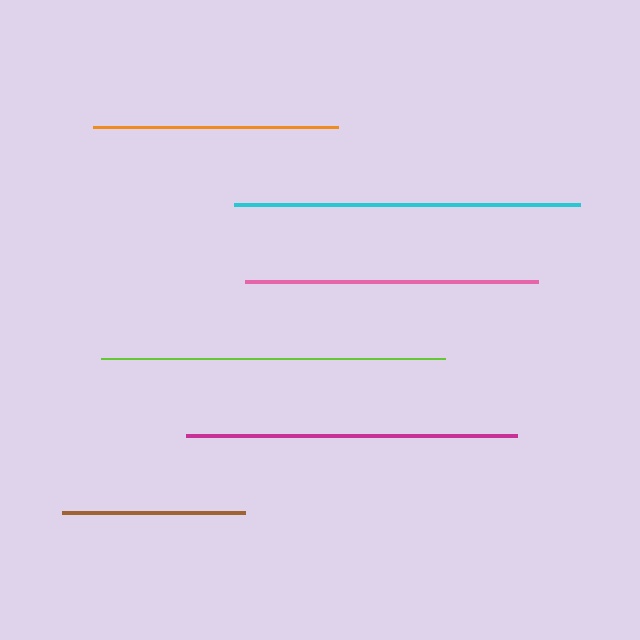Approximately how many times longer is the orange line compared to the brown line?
The orange line is approximately 1.3 times the length of the brown line.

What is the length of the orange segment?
The orange segment is approximately 245 pixels long.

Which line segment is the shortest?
The brown line is the shortest at approximately 183 pixels.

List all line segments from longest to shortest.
From longest to shortest: cyan, lime, magenta, pink, orange, brown.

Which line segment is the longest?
The cyan line is the longest at approximately 346 pixels.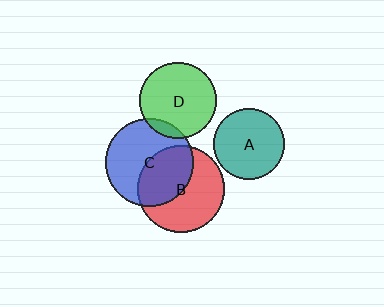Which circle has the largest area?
Circle C (blue).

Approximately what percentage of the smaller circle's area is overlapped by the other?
Approximately 45%.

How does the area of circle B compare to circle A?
Approximately 1.5 times.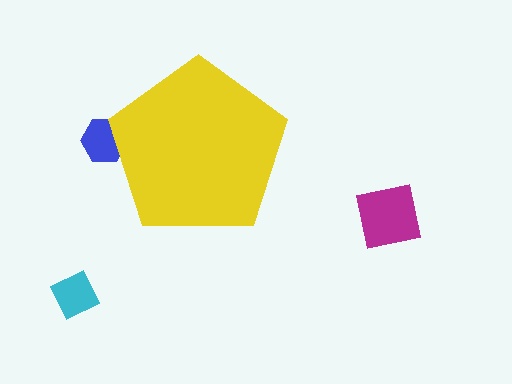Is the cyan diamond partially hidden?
No, the cyan diamond is fully visible.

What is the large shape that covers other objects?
A yellow pentagon.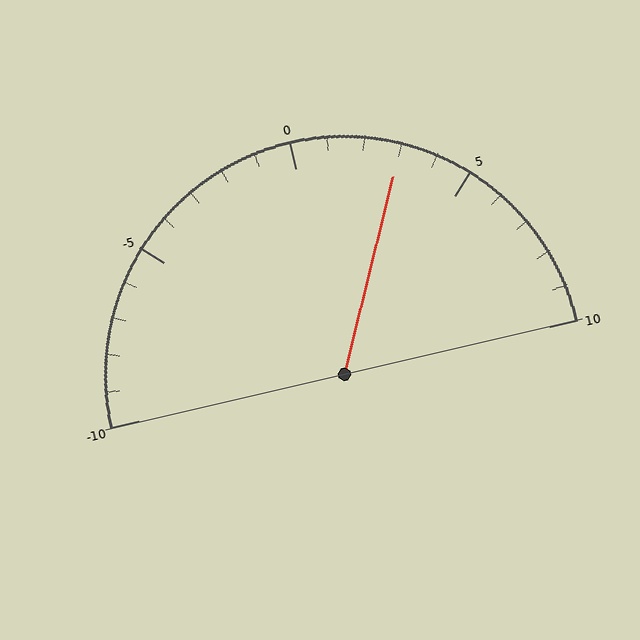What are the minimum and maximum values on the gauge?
The gauge ranges from -10 to 10.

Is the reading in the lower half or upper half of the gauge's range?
The reading is in the upper half of the range (-10 to 10).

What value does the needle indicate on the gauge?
The needle indicates approximately 3.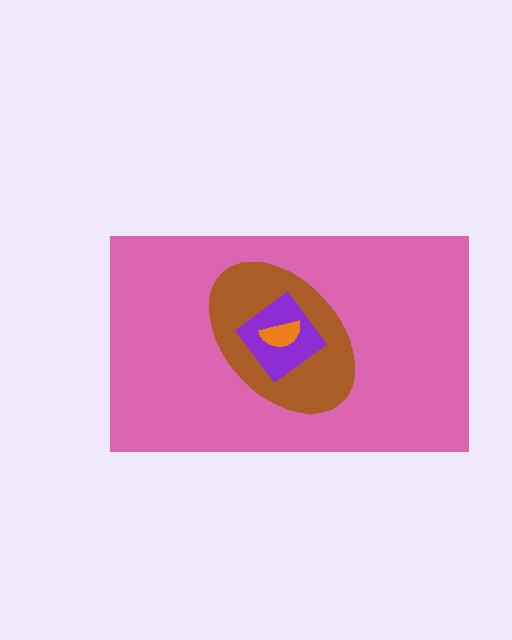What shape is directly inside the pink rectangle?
The brown ellipse.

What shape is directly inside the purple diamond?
The orange semicircle.